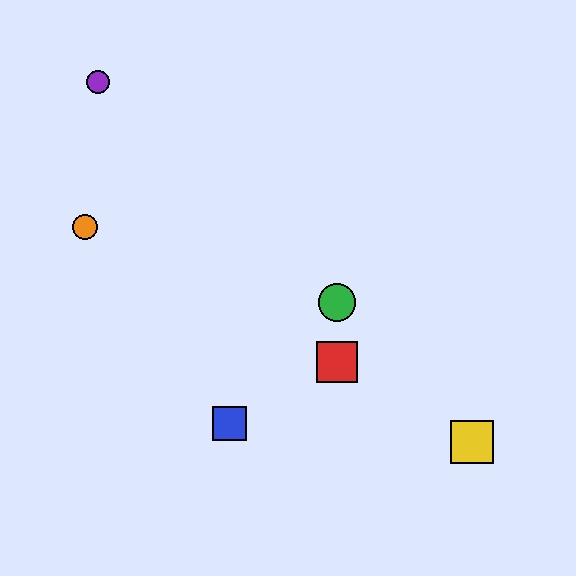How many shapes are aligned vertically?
2 shapes (the red square, the green circle) are aligned vertically.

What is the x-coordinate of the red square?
The red square is at x≈337.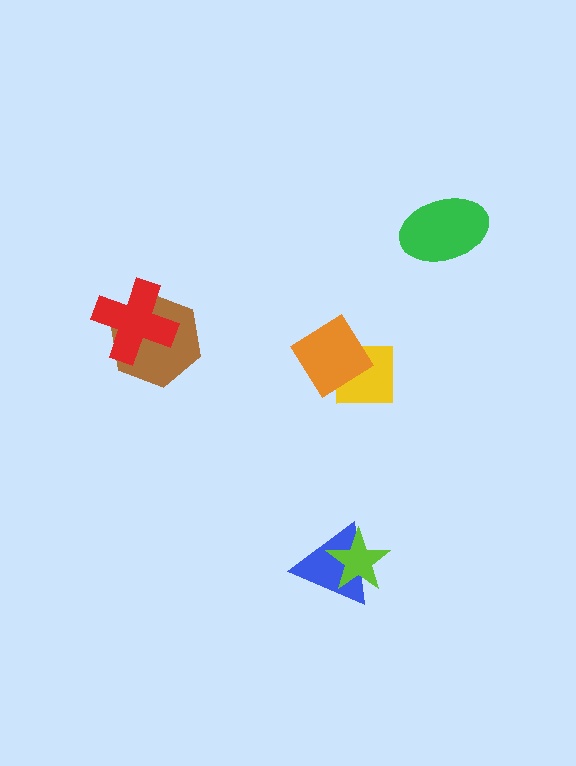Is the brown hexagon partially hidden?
Yes, it is partially covered by another shape.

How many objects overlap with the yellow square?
1 object overlaps with the yellow square.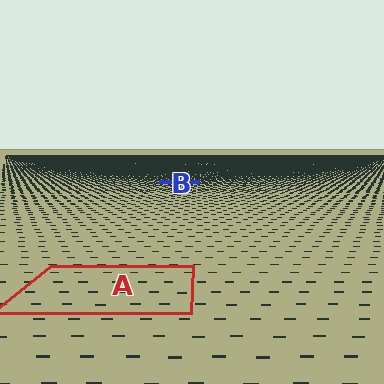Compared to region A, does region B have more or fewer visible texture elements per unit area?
Region B has more texture elements per unit area — they are packed more densely because it is farther away.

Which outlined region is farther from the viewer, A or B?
Region B is farther from the viewer — the texture elements inside it appear smaller and more densely packed.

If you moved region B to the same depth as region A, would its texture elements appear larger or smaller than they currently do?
They would appear larger. At a closer depth, the same texture elements are projected at a bigger on-screen size.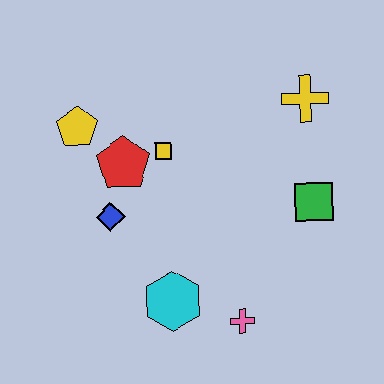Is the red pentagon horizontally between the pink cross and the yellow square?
No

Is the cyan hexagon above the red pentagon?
No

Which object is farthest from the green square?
The yellow pentagon is farthest from the green square.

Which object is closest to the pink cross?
The cyan hexagon is closest to the pink cross.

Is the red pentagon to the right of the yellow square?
No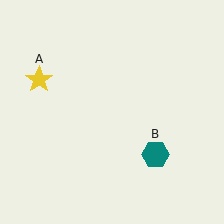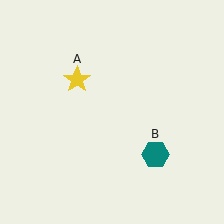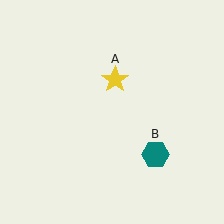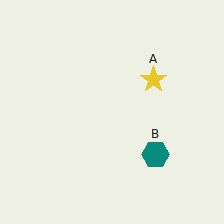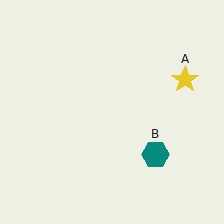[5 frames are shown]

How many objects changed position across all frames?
1 object changed position: yellow star (object A).